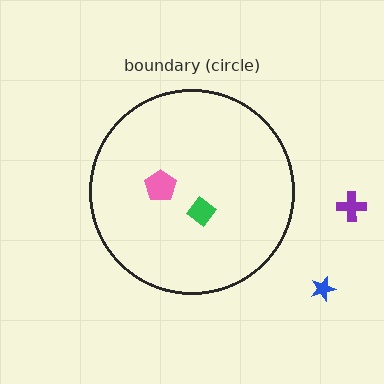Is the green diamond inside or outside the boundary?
Inside.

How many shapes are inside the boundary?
2 inside, 2 outside.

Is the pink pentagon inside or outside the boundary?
Inside.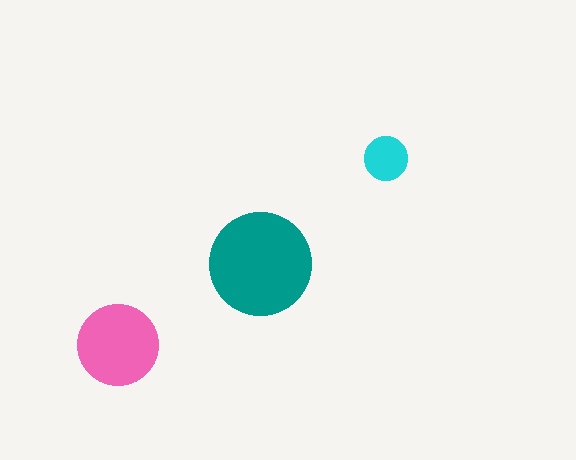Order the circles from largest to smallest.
the teal one, the pink one, the cyan one.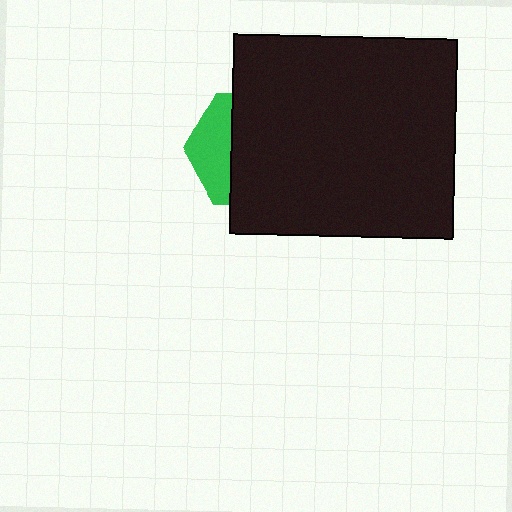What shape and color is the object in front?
The object in front is a black rectangle.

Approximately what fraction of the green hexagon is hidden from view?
Roughly 68% of the green hexagon is hidden behind the black rectangle.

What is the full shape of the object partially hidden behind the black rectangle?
The partially hidden object is a green hexagon.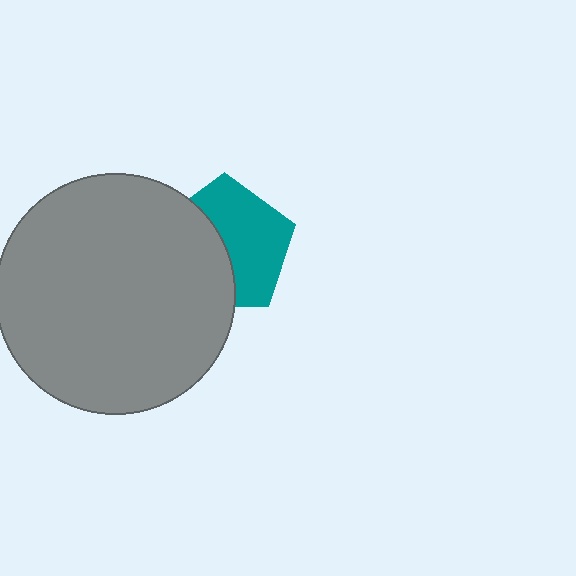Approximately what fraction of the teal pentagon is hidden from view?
Roughly 45% of the teal pentagon is hidden behind the gray circle.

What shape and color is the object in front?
The object in front is a gray circle.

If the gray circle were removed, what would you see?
You would see the complete teal pentagon.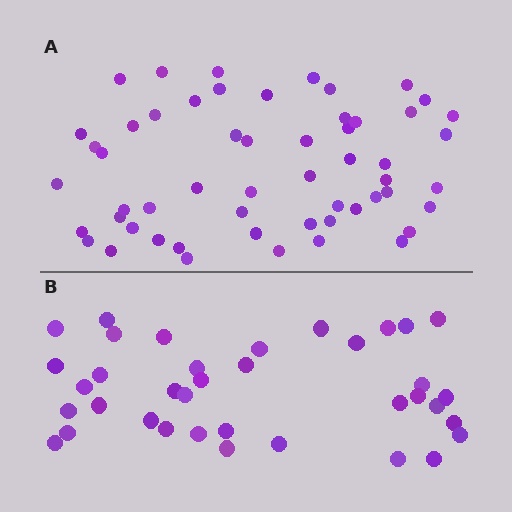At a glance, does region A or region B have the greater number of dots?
Region A (the top region) has more dots.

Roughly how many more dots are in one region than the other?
Region A has approximately 20 more dots than region B.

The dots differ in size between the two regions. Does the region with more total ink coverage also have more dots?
No. Region B has more total ink coverage because its dots are larger, but region A actually contains more individual dots. Total area can be misleading — the number of items is what matters here.